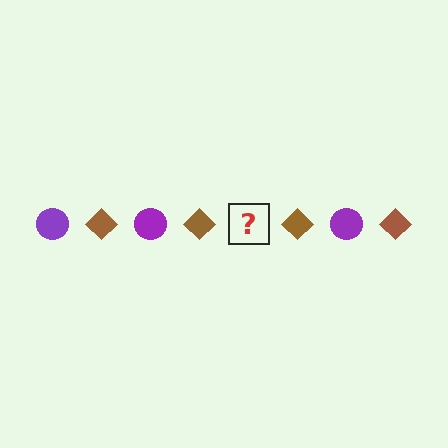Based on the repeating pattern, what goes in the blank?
The blank should be a purple circle.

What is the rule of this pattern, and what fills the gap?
The rule is that the pattern alternates between purple circle and brown diamond. The gap should be filled with a purple circle.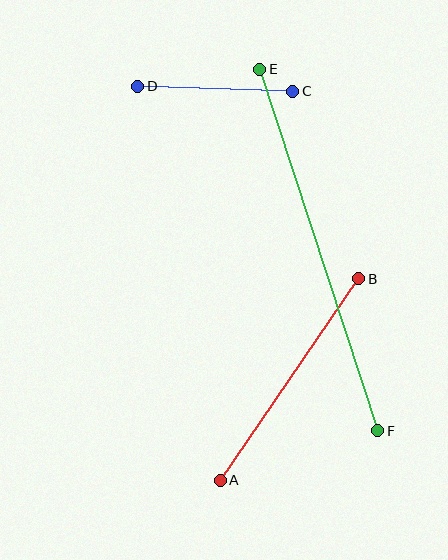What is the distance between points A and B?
The distance is approximately 244 pixels.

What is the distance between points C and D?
The distance is approximately 156 pixels.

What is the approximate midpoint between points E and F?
The midpoint is at approximately (319, 250) pixels.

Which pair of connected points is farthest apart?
Points E and F are farthest apart.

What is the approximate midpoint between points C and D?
The midpoint is at approximately (215, 89) pixels.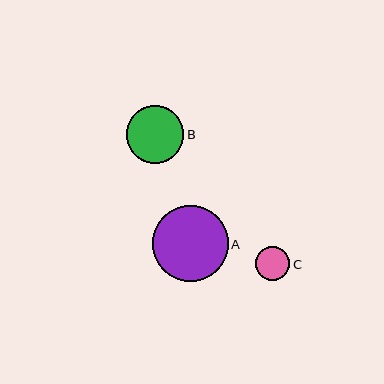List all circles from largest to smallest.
From largest to smallest: A, B, C.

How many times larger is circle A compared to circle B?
Circle A is approximately 1.3 times the size of circle B.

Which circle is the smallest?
Circle C is the smallest with a size of approximately 35 pixels.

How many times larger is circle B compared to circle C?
Circle B is approximately 1.7 times the size of circle C.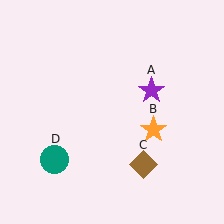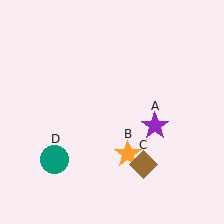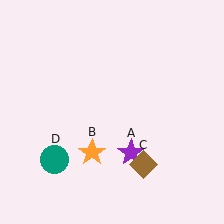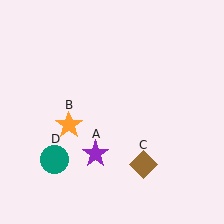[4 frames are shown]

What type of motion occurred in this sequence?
The purple star (object A), orange star (object B) rotated clockwise around the center of the scene.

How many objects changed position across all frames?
2 objects changed position: purple star (object A), orange star (object B).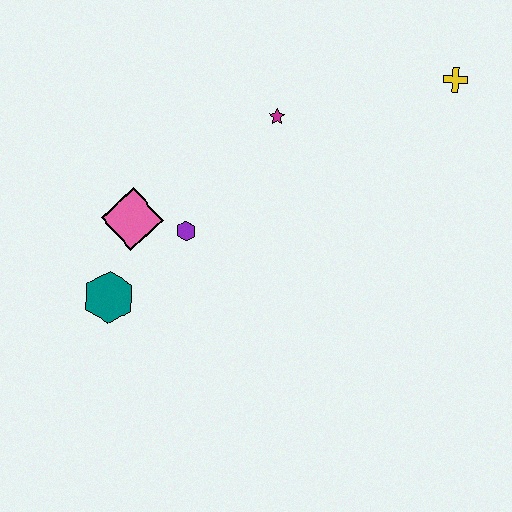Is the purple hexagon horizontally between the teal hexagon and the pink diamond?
No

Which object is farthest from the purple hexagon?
The yellow cross is farthest from the purple hexagon.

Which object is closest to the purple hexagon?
The pink diamond is closest to the purple hexagon.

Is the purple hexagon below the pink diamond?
Yes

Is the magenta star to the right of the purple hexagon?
Yes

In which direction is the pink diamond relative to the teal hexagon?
The pink diamond is above the teal hexagon.